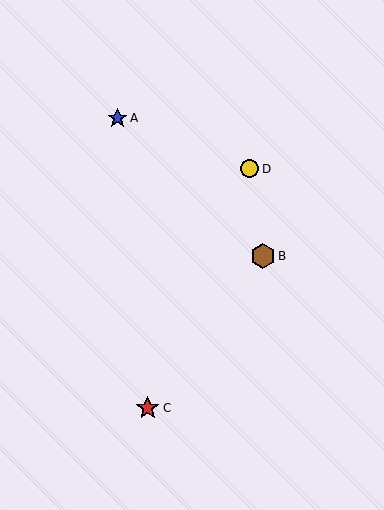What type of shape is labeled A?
Shape A is a blue star.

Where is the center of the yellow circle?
The center of the yellow circle is at (249, 169).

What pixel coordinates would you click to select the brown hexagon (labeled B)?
Click at (263, 256) to select the brown hexagon B.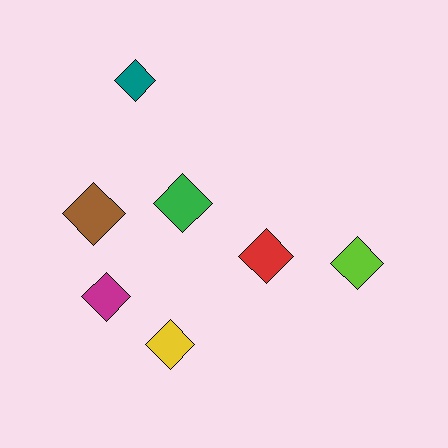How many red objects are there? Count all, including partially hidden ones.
There is 1 red object.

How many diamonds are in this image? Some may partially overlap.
There are 7 diamonds.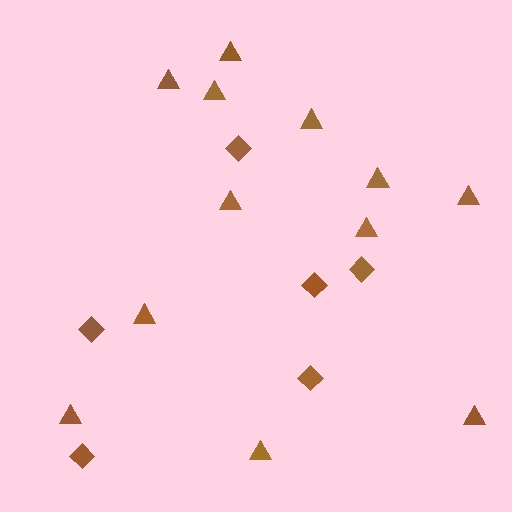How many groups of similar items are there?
There are 2 groups: one group of triangles (12) and one group of diamonds (6).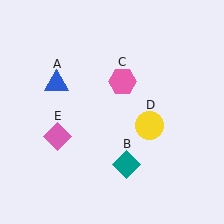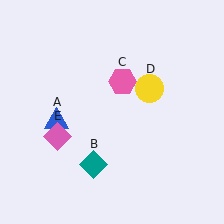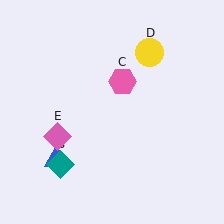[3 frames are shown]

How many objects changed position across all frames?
3 objects changed position: blue triangle (object A), teal diamond (object B), yellow circle (object D).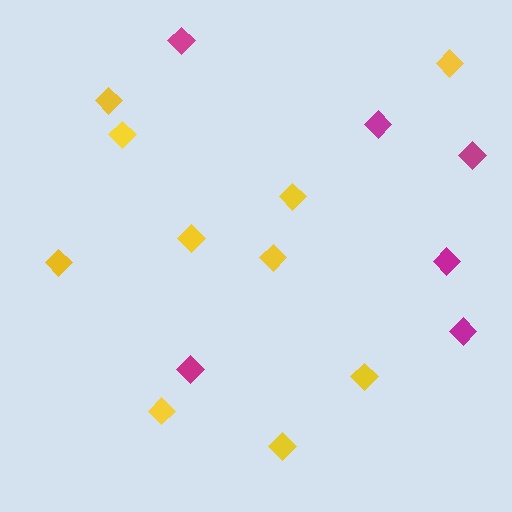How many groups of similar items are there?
There are 2 groups: one group of magenta diamonds (6) and one group of yellow diamonds (10).